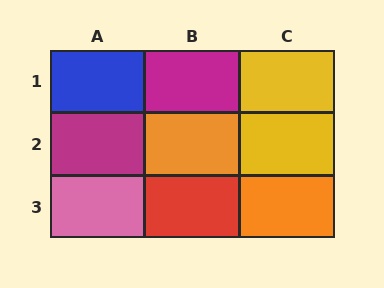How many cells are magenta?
2 cells are magenta.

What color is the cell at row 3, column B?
Red.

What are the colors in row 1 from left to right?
Blue, magenta, yellow.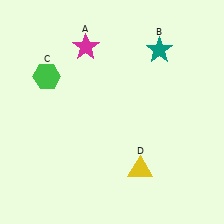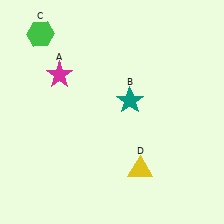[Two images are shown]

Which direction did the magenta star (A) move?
The magenta star (A) moved down.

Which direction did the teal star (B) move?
The teal star (B) moved down.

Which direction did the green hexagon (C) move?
The green hexagon (C) moved up.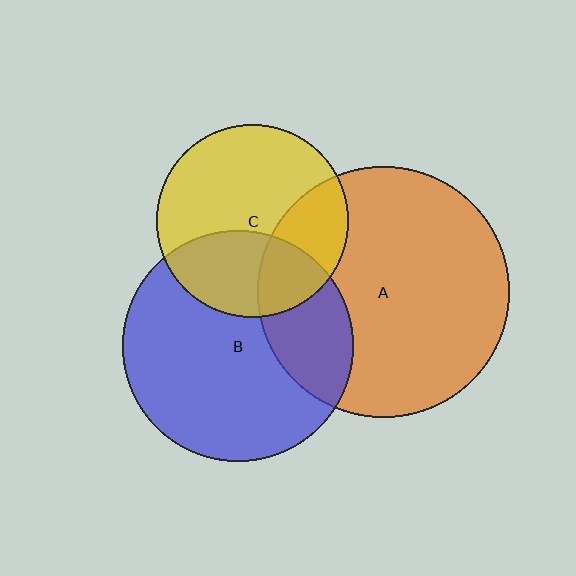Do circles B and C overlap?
Yes.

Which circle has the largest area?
Circle A (orange).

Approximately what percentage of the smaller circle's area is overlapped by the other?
Approximately 35%.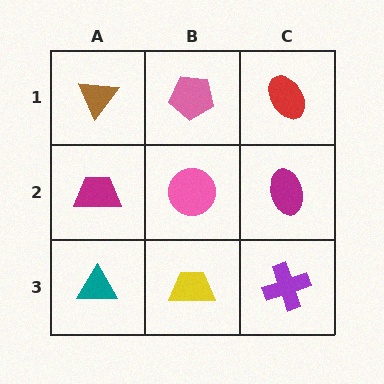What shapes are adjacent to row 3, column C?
A magenta ellipse (row 2, column C), a yellow trapezoid (row 3, column B).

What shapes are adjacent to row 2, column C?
A red ellipse (row 1, column C), a purple cross (row 3, column C), a pink circle (row 2, column B).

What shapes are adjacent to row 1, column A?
A magenta trapezoid (row 2, column A), a pink pentagon (row 1, column B).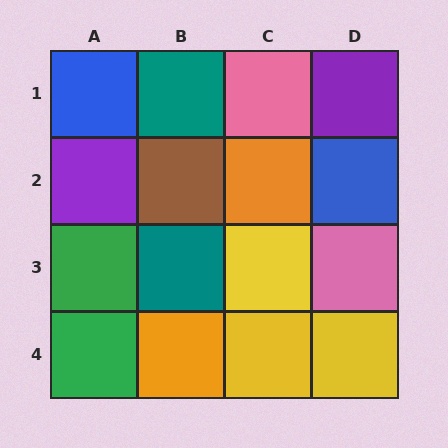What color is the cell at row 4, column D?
Yellow.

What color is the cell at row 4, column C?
Yellow.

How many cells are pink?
2 cells are pink.